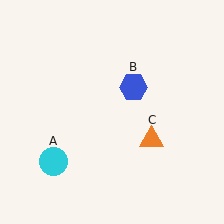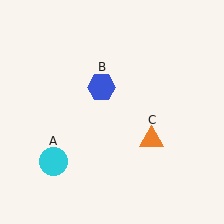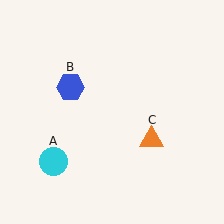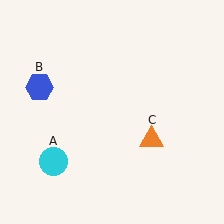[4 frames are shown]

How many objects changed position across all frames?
1 object changed position: blue hexagon (object B).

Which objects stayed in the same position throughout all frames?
Cyan circle (object A) and orange triangle (object C) remained stationary.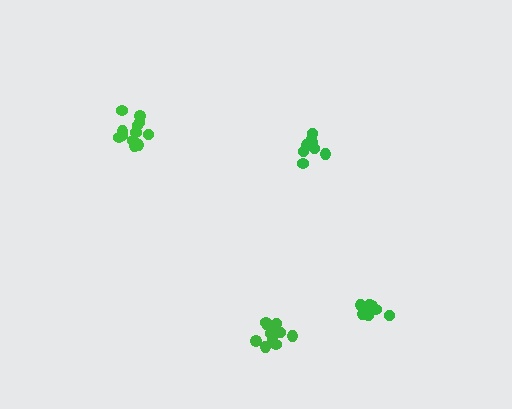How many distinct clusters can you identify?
There are 4 distinct clusters.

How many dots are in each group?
Group 1: 8 dots, Group 2: 9 dots, Group 3: 12 dots, Group 4: 11 dots (40 total).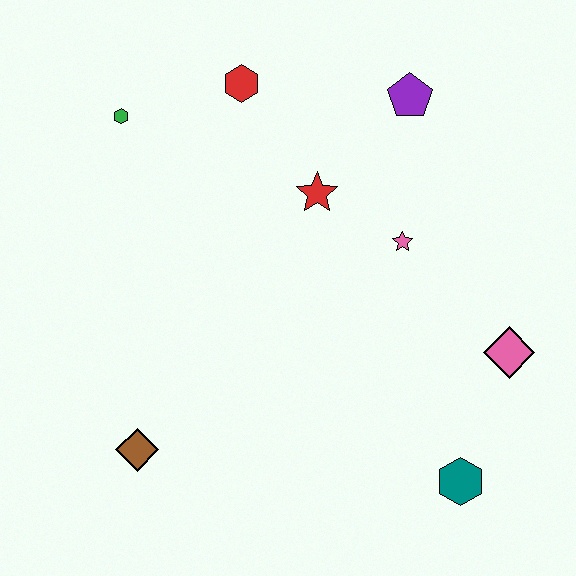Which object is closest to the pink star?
The red star is closest to the pink star.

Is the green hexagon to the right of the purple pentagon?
No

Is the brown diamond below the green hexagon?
Yes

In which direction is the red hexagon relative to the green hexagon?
The red hexagon is to the right of the green hexagon.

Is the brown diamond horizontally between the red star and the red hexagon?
No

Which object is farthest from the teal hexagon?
The green hexagon is farthest from the teal hexagon.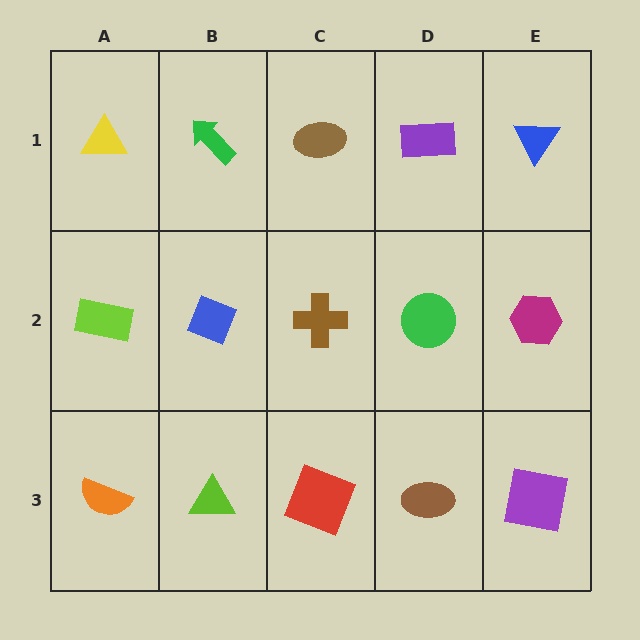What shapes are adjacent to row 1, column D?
A green circle (row 2, column D), a brown ellipse (row 1, column C), a blue triangle (row 1, column E).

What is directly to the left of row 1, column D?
A brown ellipse.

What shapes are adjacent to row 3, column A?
A lime rectangle (row 2, column A), a lime triangle (row 3, column B).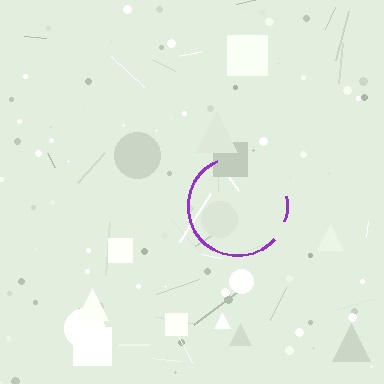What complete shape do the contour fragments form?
The contour fragments form a circle.